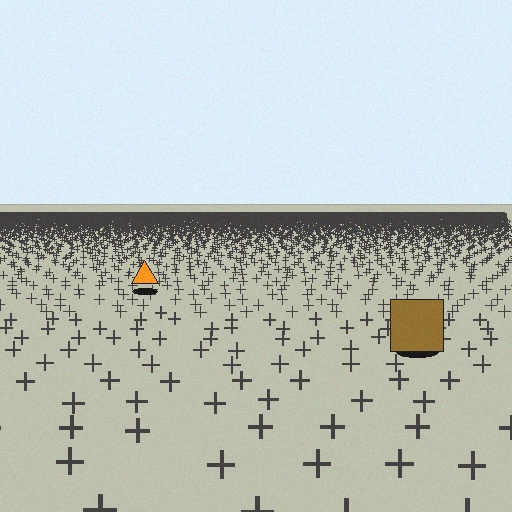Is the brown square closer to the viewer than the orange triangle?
Yes. The brown square is closer — you can tell from the texture gradient: the ground texture is coarser near it.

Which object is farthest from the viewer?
The orange triangle is farthest from the viewer. It appears smaller and the ground texture around it is denser.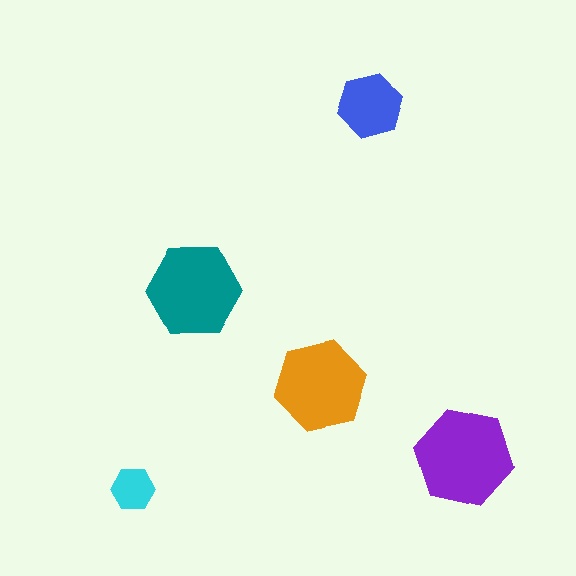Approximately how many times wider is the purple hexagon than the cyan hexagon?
About 2.5 times wider.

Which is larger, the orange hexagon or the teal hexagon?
The teal one.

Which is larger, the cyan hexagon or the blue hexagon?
The blue one.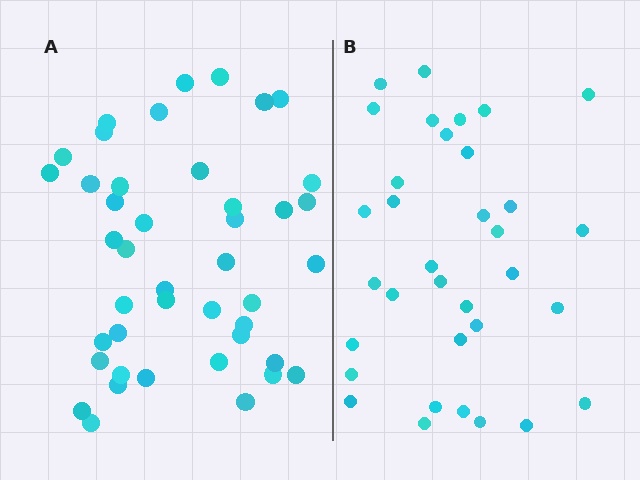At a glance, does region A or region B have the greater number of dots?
Region A (the left region) has more dots.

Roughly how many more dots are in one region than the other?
Region A has roughly 8 or so more dots than region B.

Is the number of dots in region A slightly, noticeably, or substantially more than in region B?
Region A has noticeably more, but not dramatically so. The ratio is roughly 1.3 to 1.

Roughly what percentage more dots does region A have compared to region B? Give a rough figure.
About 25% more.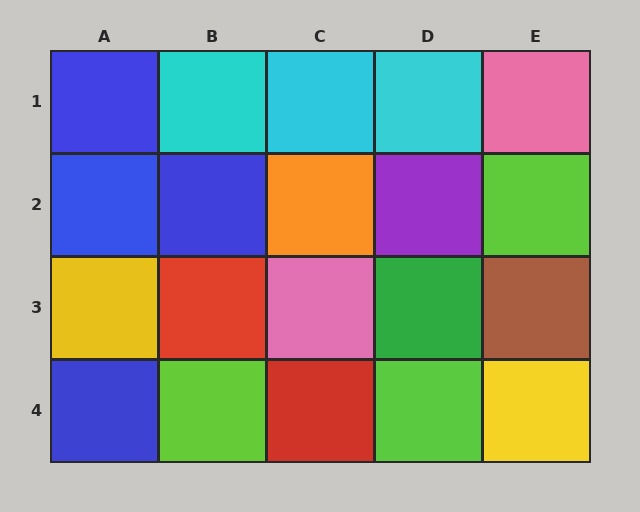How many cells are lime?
3 cells are lime.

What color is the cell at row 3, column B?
Red.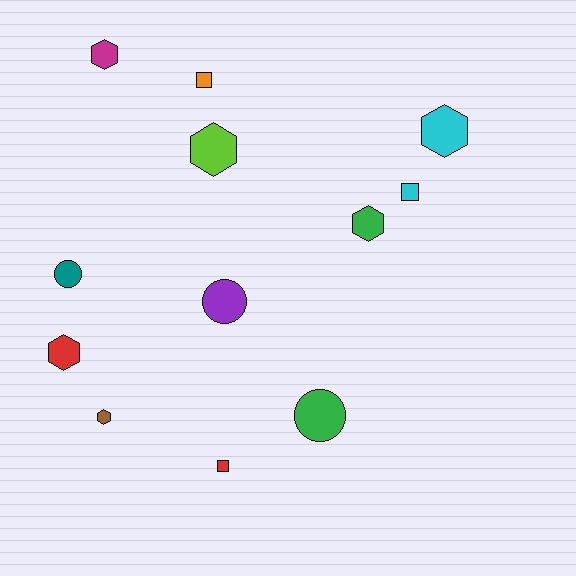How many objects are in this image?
There are 12 objects.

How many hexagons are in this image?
There are 6 hexagons.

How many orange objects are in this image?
There is 1 orange object.